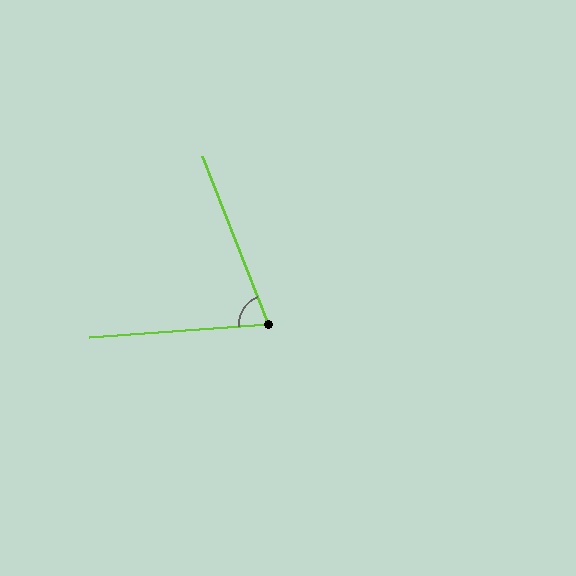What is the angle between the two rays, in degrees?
Approximately 73 degrees.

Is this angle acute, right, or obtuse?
It is acute.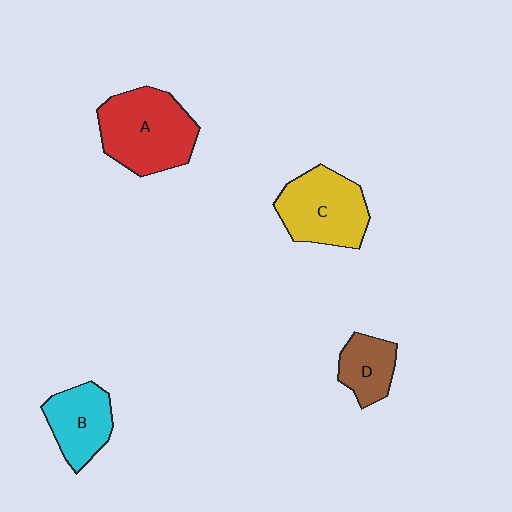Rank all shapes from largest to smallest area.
From largest to smallest: A (red), C (yellow), B (cyan), D (brown).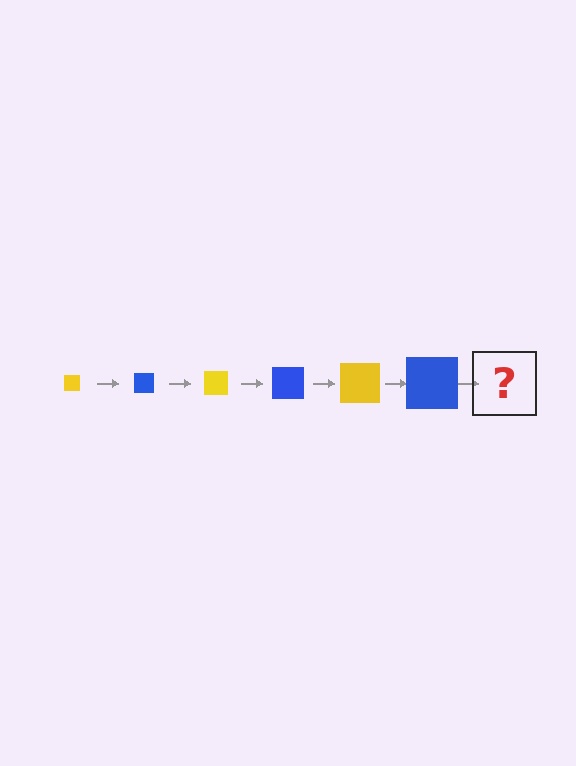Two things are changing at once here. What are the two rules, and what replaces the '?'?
The two rules are that the square grows larger each step and the color cycles through yellow and blue. The '?' should be a yellow square, larger than the previous one.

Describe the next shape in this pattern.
It should be a yellow square, larger than the previous one.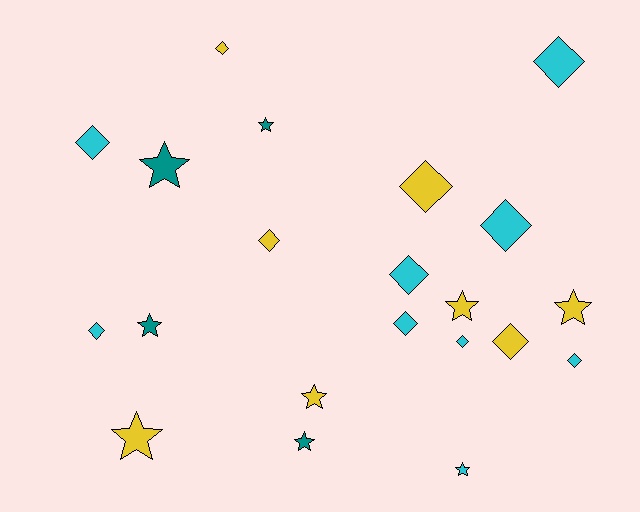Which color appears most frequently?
Cyan, with 9 objects.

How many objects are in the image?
There are 21 objects.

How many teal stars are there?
There are 4 teal stars.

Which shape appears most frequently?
Diamond, with 12 objects.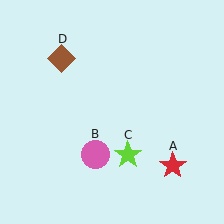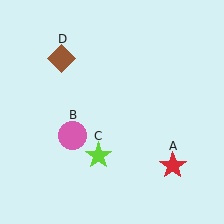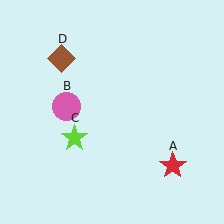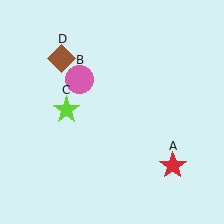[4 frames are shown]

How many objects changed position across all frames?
2 objects changed position: pink circle (object B), lime star (object C).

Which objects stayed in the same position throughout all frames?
Red star (object A) and brown diamond (object D) remained stationary.